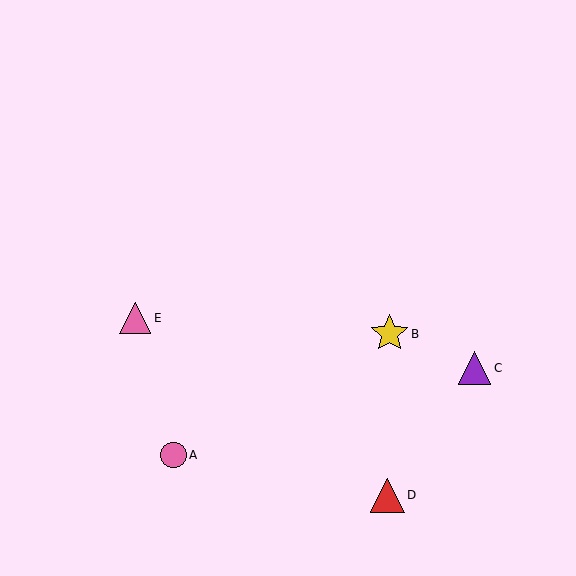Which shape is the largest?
The yellow star (labeled B) is the largest.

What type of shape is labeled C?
Shape C is a purple triangle.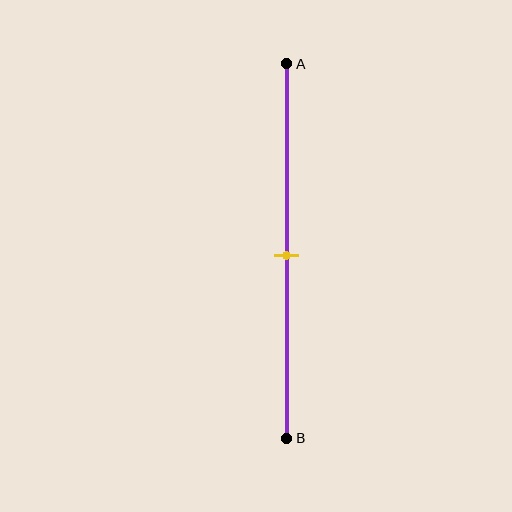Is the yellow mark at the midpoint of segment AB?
Yes, the mark is approximately at the midpoint.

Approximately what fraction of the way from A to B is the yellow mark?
The yellow mark is approximately 50% of the way from A to B.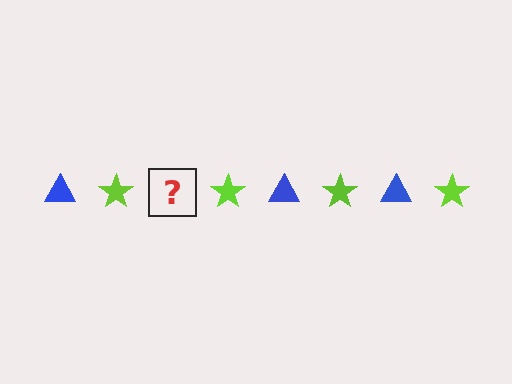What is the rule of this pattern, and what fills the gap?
The rule is that the pattern alternates between blue triangle and lime star. The gap should be filled with a blue triangle.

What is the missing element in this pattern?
The missing element is a blue triangle.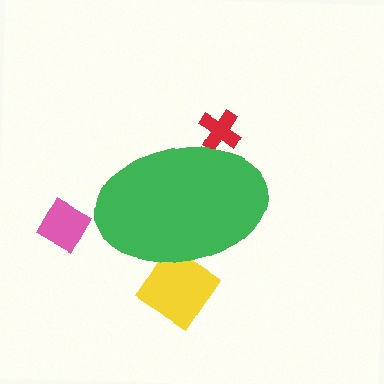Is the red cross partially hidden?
Yes, the red cross is partially hidden behind the green ellipse.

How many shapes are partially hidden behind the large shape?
2 shapes are partially hidden.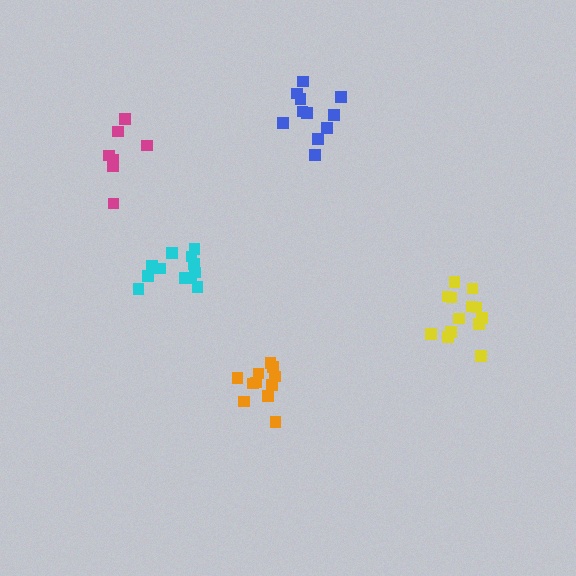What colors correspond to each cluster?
The clusters are colored: cyan, orange, yellow, blue, magenta.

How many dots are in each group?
Group 1: 12 dots, Group 2: 11 dots, Group 3: 13 dots, Group 4: 11 dots, Group 5: 7 dots (54 total).